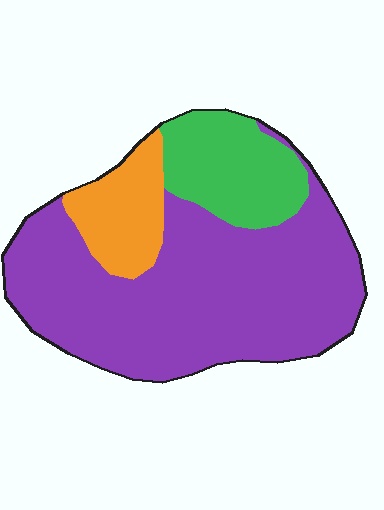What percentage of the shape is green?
Green takes up about one fifth (1/5) of the shape.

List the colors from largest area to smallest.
From largest to smallest: purple, green, orange.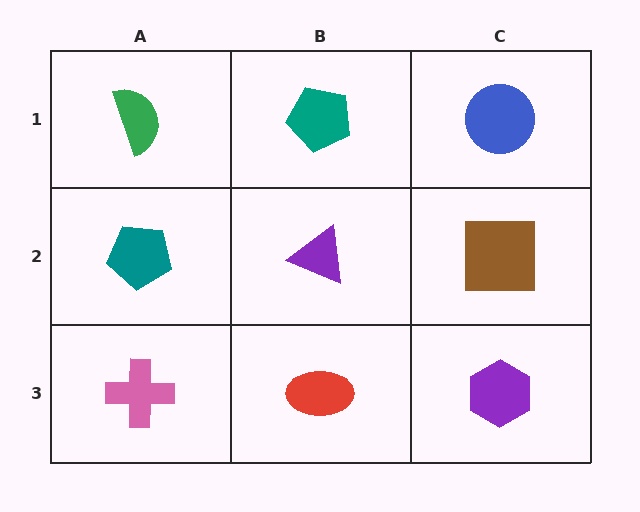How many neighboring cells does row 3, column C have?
2.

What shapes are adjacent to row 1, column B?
A purple triangle (row 2, column B), a green semicircle (row 1, column A), a blue circle (row 1, column C).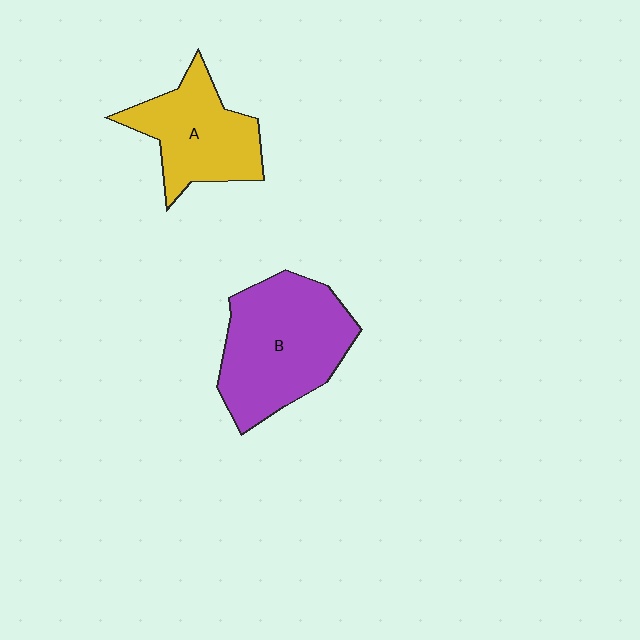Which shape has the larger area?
Shape B (purple).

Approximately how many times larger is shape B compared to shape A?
Approximately 1.4 times.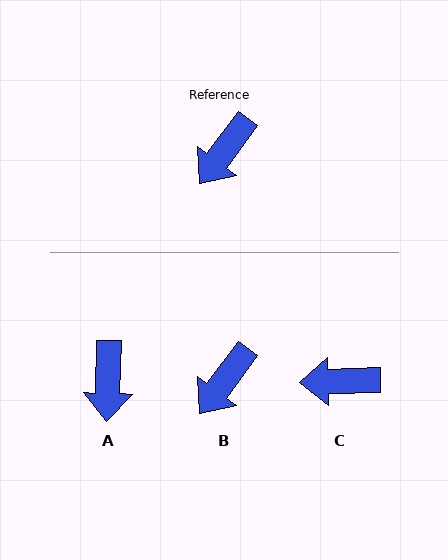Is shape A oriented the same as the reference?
No, it is off by about 35 degrees.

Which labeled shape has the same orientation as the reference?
B.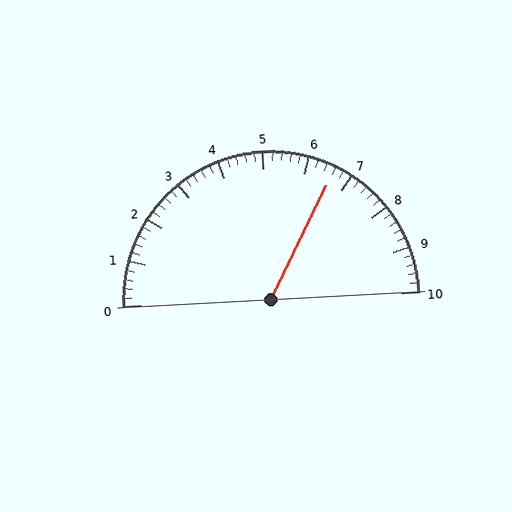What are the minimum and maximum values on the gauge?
The gauge ranges from 0 to 10.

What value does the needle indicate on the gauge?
The needle indicates approximately 6.6.